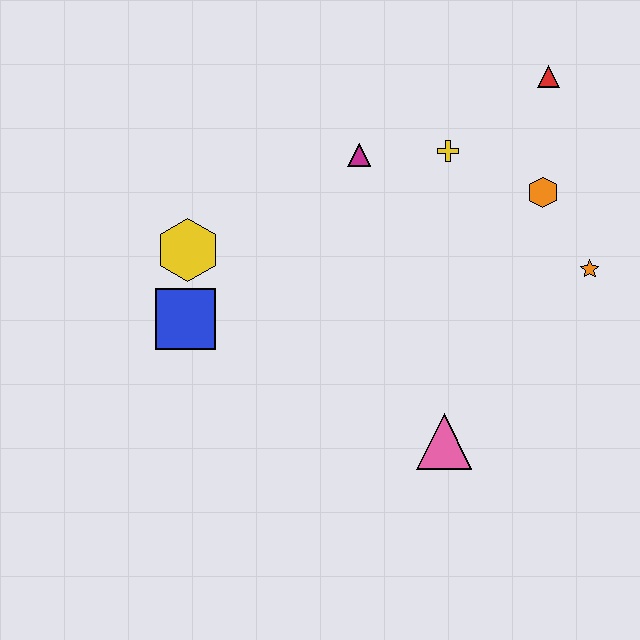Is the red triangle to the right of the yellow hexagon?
Yes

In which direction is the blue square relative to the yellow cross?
The blue square is to the left of the yellow cross.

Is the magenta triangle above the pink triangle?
Yes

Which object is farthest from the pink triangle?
The red triangle is farthest from the pink triangle.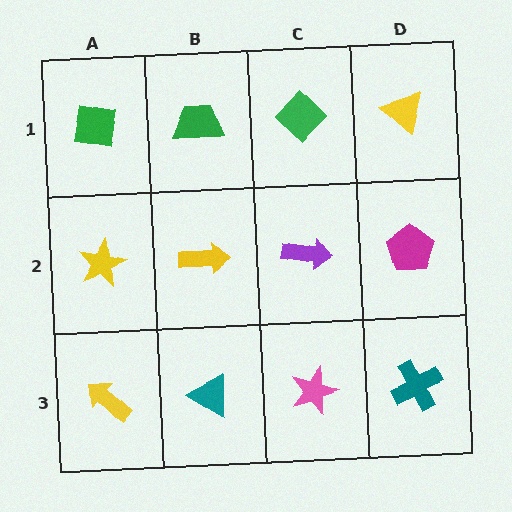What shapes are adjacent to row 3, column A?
A yellow star (row 2, column A), a teal triangle (row 3, column B).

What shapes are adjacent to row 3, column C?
A purple arrow (row 2, column C), a teal triangle (row 3, column B), a teal cross (row 3, column D).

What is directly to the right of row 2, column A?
A yellow arrow.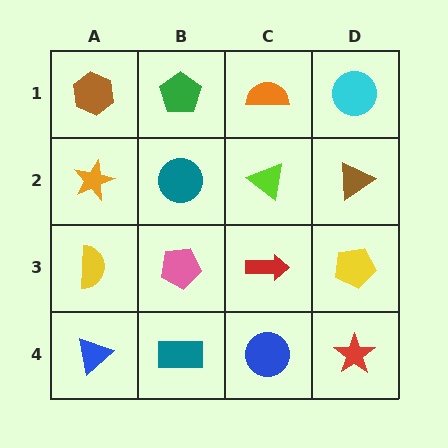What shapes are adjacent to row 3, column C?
A lime triangle (row 2, column C), a blue circle (row 4, column C), a pink pentagon (row 3, column B), a yellow pentagon (row 3, column D).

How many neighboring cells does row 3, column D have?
3.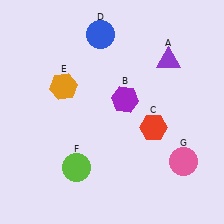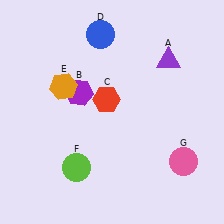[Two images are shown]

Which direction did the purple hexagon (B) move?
The purple hexagon (B) moved left.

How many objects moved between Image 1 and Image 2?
2 objects moved between the two images.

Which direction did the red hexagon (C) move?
The red hexagon (C) moved left.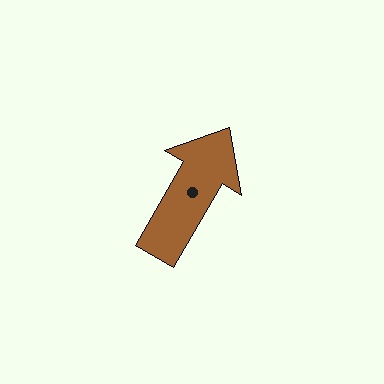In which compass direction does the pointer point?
Northeast.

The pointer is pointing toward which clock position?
Roughly 1 o'clock.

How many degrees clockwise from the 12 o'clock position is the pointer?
Approximately 30 degrees.